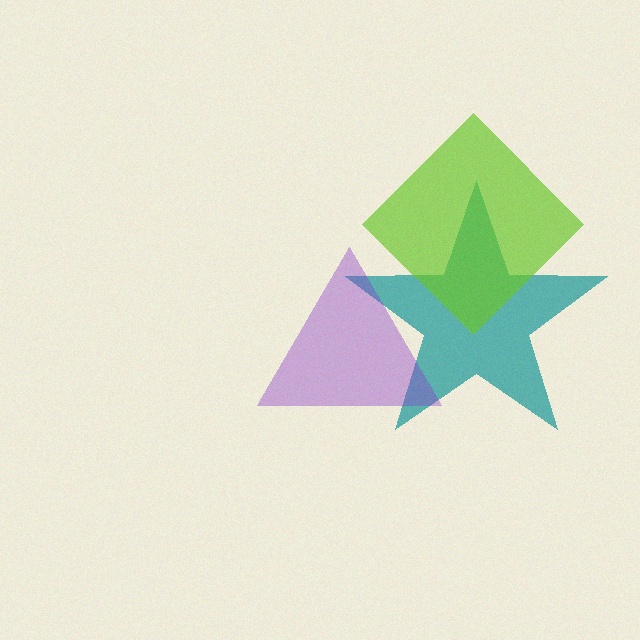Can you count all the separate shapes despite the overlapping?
Yes, there are 3 separate shapes.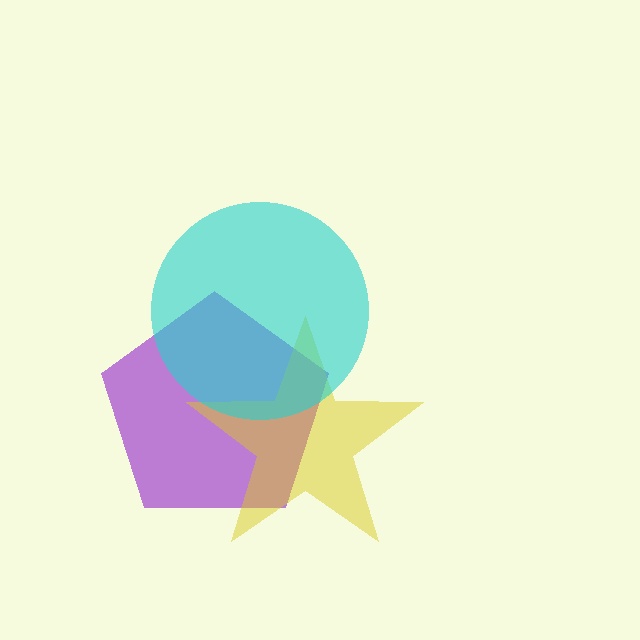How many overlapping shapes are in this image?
There are 3 overlapping shapes in the image.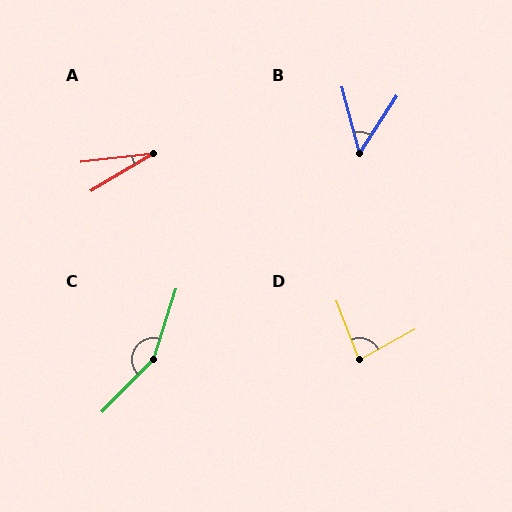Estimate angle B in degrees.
Approximately 48 degrees.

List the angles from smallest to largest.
A (24°), B (48°), D (82°), C (153°).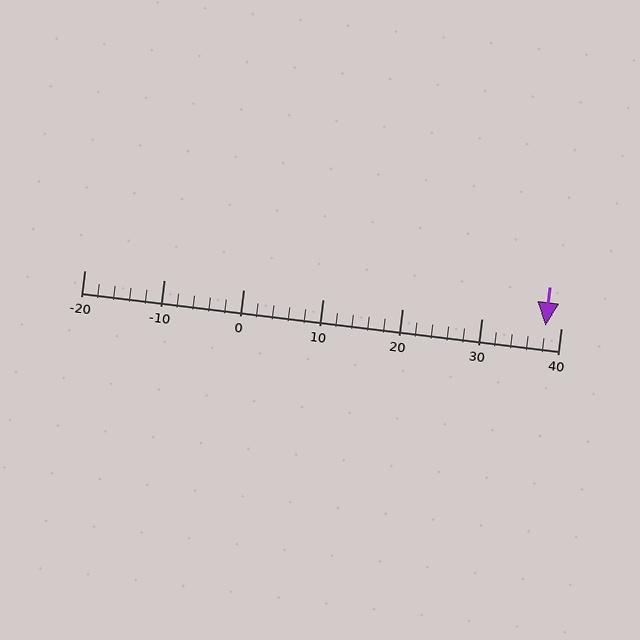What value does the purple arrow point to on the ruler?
The purple arrow points to approximately 38.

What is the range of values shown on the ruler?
The ruler shows values from -20 to 40.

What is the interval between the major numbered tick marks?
The major tick marks are spaced 10 units apart.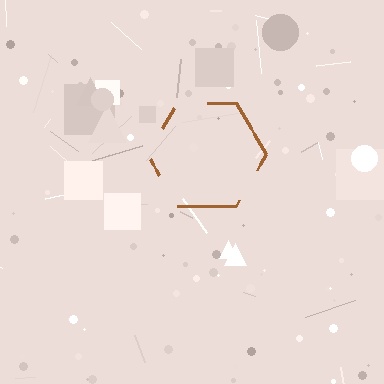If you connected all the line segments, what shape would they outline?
They would outline a hexagon.